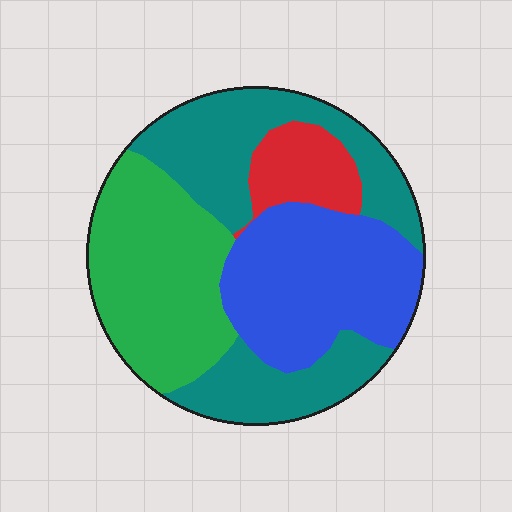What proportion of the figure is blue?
Blue covers around 30% of the figure.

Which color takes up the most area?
Teal, at roughly 35%.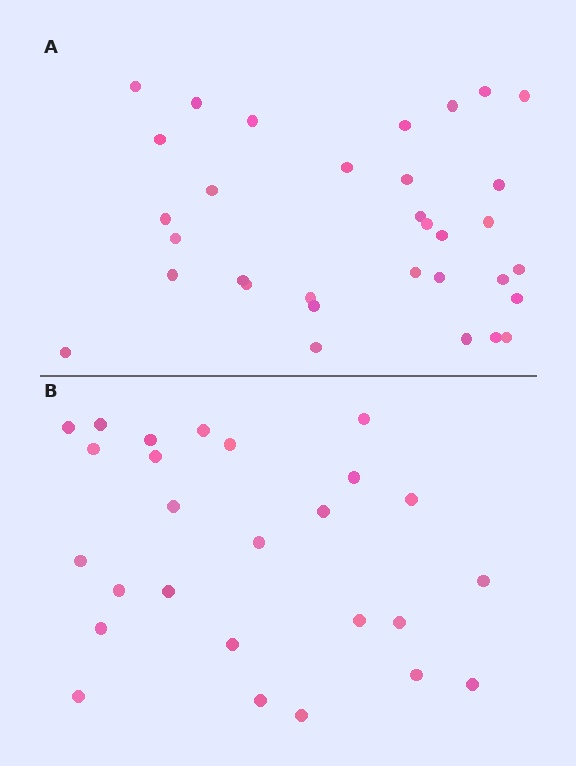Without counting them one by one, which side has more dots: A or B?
Region A (the top region) has more dots.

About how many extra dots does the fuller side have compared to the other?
Region A has roughly 8 or so more dots than region B.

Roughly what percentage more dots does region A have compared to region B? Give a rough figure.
About 25% more.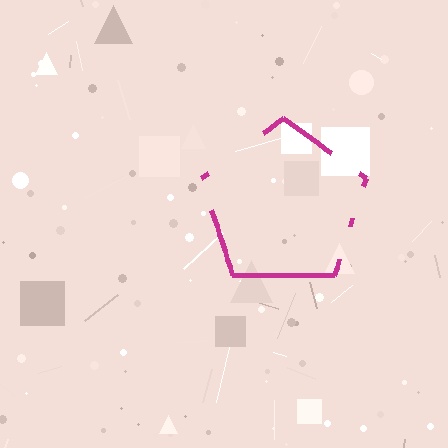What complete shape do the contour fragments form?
The contour fragments form a pentagon.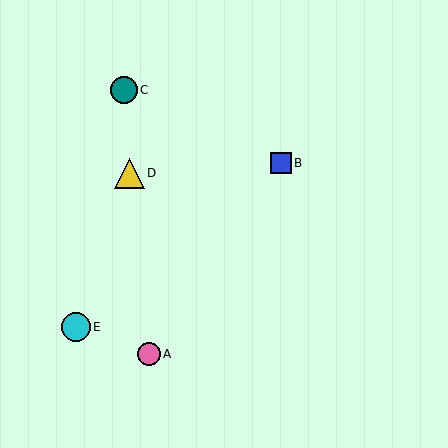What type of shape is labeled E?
Shape E is a cyan circle.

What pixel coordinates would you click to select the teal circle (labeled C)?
Click at (124, 90) to select the teal circle C.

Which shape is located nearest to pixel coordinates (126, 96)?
The teal circle (labeled C) at (124, 90) is nearest to that location.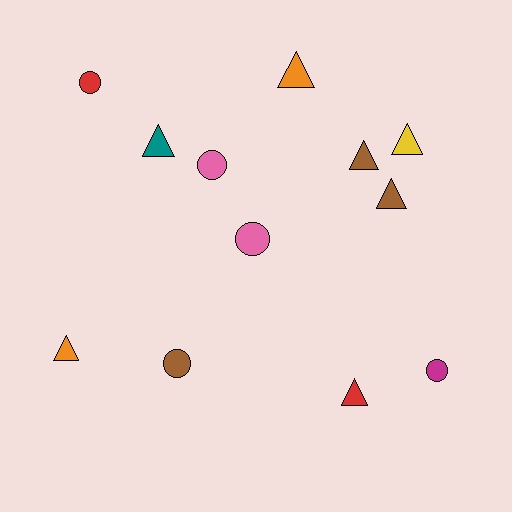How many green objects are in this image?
There are no green objects.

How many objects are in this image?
There are 12 objects.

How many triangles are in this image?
There are 7 triangles.